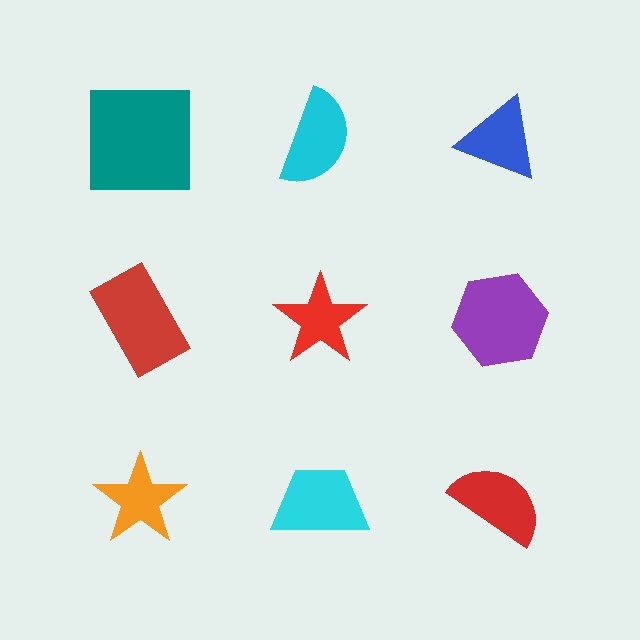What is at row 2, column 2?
A red star.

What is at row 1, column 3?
A blue triangle.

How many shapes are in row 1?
3 shapes.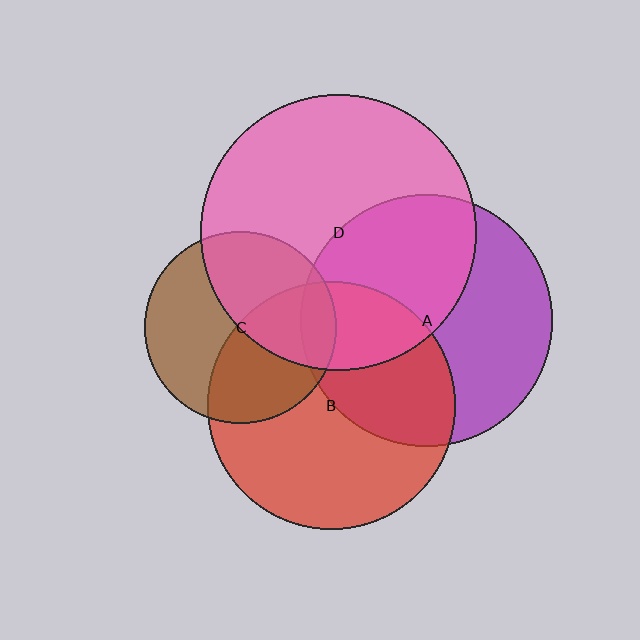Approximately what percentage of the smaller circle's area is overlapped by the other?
Approximately 10%.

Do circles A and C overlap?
Yes.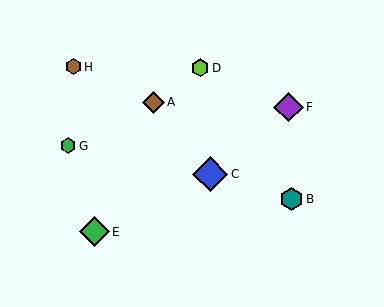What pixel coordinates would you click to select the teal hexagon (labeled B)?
Click at (291, 199) to select the teal hexagon B.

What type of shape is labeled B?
Shape B is a teal hexagon.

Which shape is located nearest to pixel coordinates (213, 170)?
The blue diamond (labeled C) at (210, 174) is nearest to that location.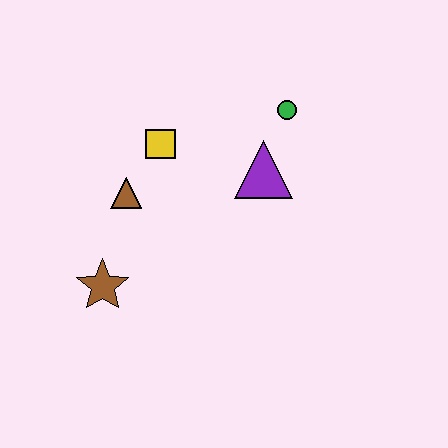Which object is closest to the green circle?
The purple triangle is closest to the green circle.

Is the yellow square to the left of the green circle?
Yes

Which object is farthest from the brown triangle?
The green circle is farthest from the brown triangle.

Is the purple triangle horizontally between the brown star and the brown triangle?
No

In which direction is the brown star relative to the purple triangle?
The brown star is to the left of the purple triangle.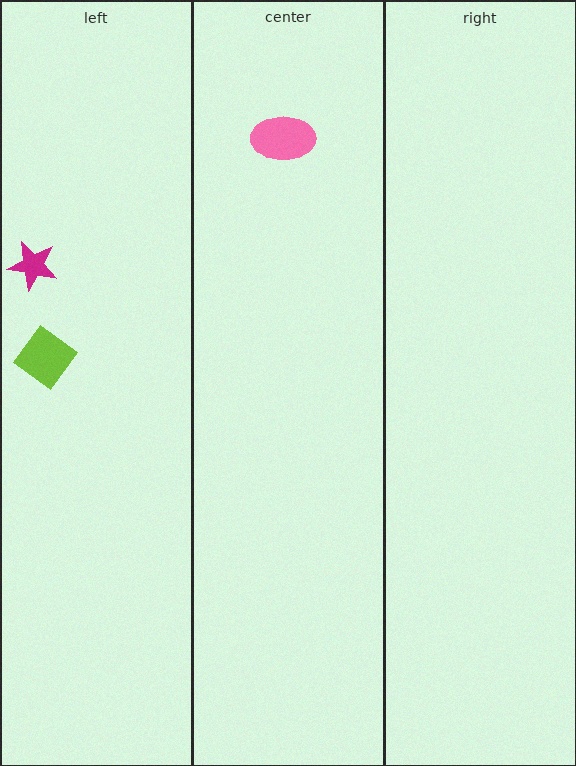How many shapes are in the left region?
2.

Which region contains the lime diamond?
The left region.